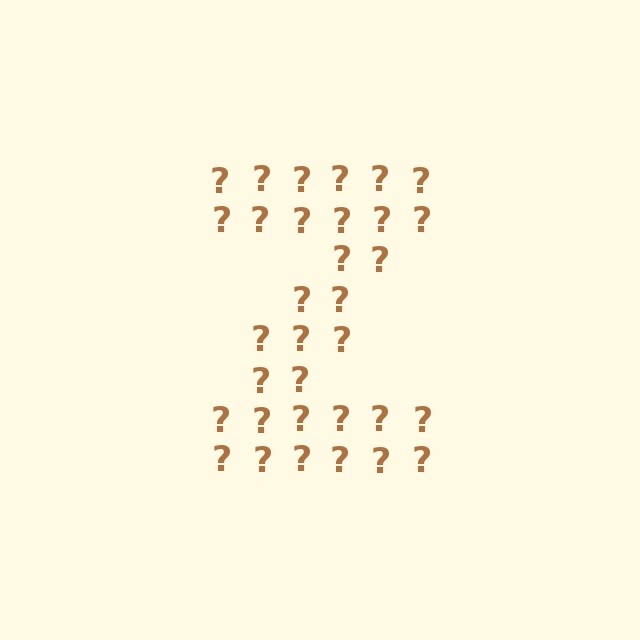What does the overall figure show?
The overall figure shows the letter Z.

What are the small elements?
The small elements are question marks.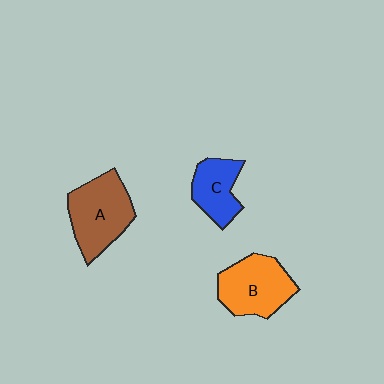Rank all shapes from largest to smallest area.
From largest to smallest: A (brown), B (orange), C (blue).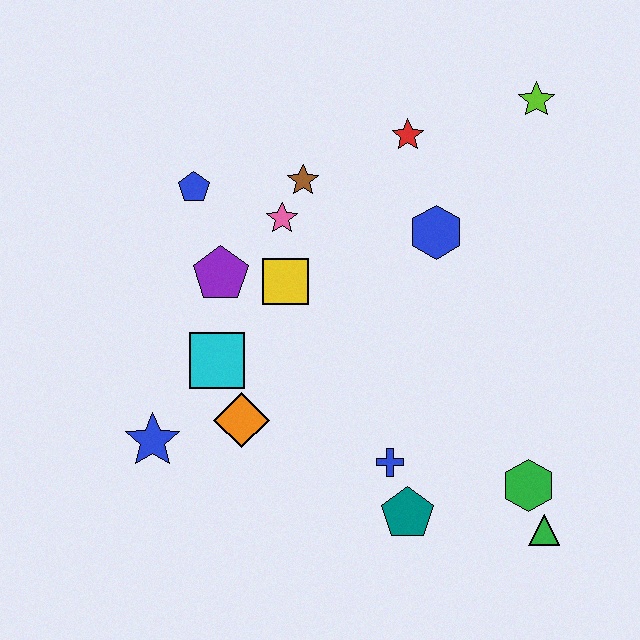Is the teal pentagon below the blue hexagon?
Yes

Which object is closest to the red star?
The blue hexagon is closest to the red star.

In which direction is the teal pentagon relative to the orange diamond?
The teal pentagon is to the right of the orange diamond.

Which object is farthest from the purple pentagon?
The green triangle is farthest from the purple pentagon.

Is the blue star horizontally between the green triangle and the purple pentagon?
No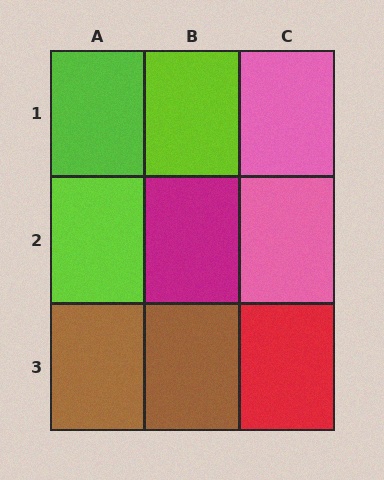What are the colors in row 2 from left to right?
Lime, magenta, pink.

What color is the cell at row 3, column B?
Brown.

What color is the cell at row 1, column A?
Lime.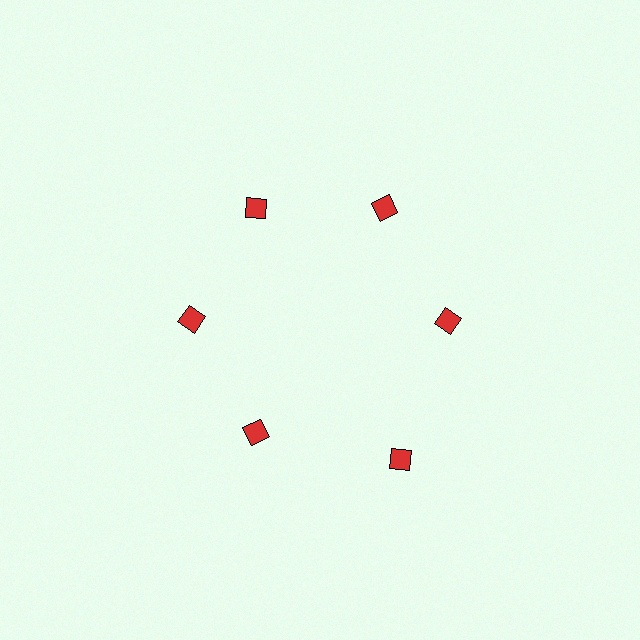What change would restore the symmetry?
The symmetry would be restored by moving it inward, back onto the ring so that all 6 squares sit at equal angles and equal distance from the center.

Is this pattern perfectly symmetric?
No. The 6 red squares are arranged in a ring, but one element near the 5 o'clock position is pushed outward from the center, breaking the 6-fold rotational symmetry.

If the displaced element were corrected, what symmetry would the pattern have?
It would have 6-fold rotational symmetry — the pattern would map onto itself every 60 degrees.